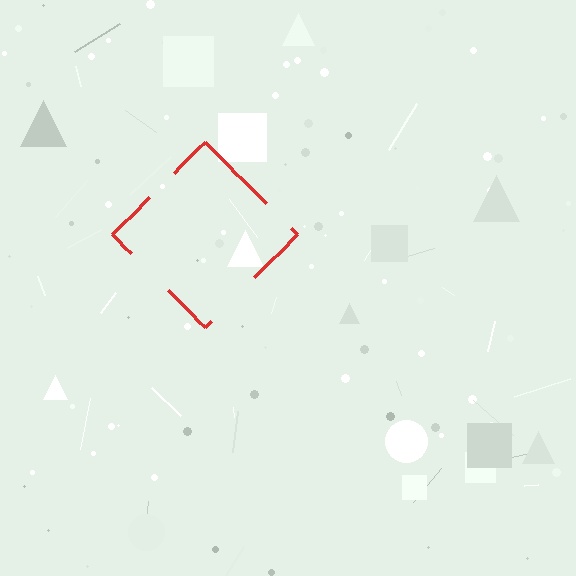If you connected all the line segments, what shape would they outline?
They would outline a diamond.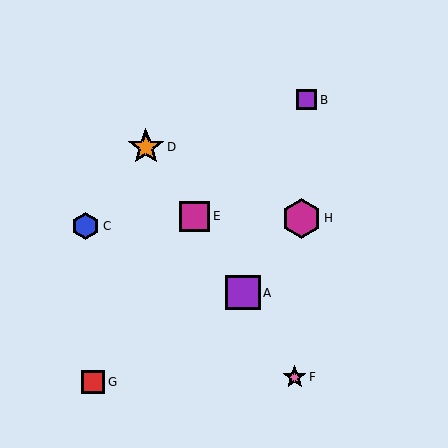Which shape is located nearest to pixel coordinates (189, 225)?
The magenta square (labeled E) at (195, 216) is nearest to that location.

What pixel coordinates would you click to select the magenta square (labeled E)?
Click at (195, 216) to select the magenta square E.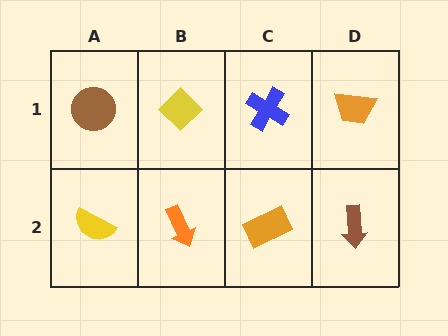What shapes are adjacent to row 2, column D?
An orange trapezoid (row 1, column D), an orange rectangle (row 2, column C).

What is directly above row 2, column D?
An orange trapezoid.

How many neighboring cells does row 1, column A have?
2.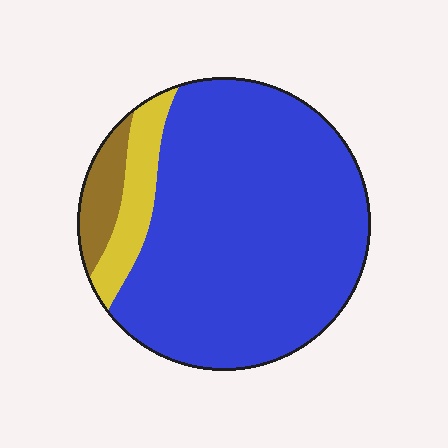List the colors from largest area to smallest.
From largest to smallest: blue, yellow, brown.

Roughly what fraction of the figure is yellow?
Yellow covers around 10% of the figure.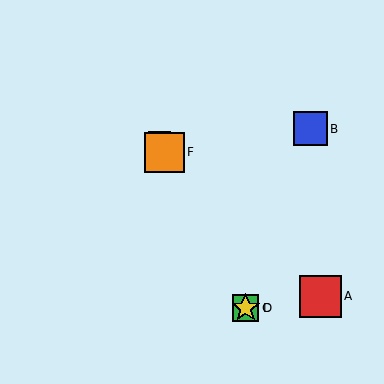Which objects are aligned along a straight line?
Objects C, D, E, F are aligned along a straight line.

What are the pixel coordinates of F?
Object F is at (164, 152).